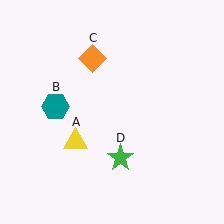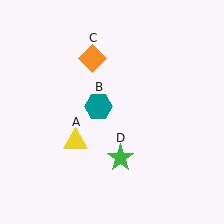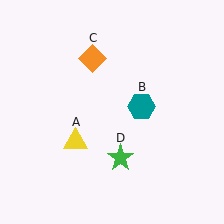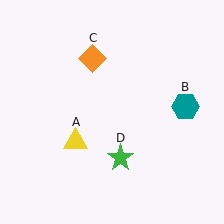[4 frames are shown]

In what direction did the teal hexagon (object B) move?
The teal hexagon (object B) moved right.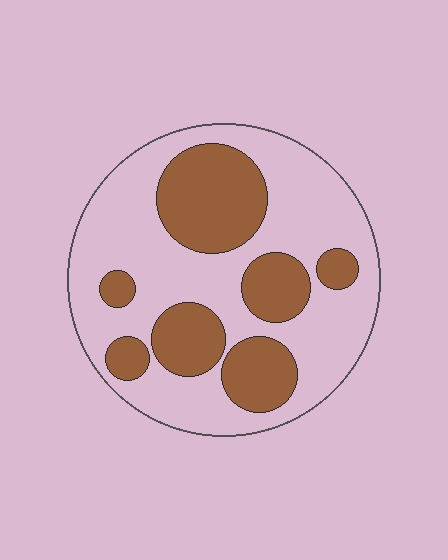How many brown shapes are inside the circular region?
7.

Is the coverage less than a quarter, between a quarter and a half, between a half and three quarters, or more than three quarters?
Between a quarter and a half.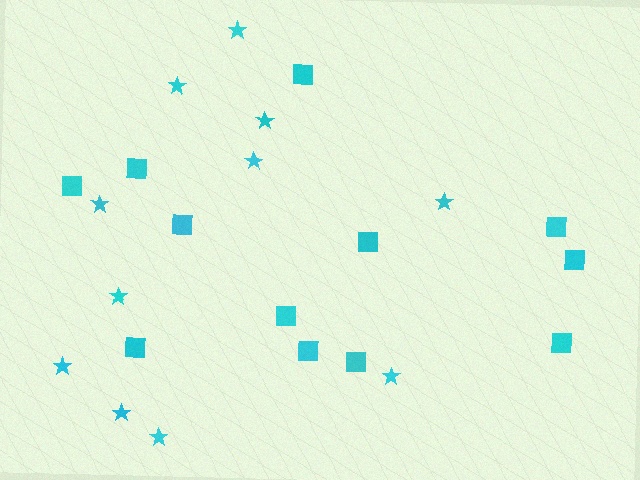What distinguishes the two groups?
There are 2 groups: one group of squares (12) and one group of stars (11).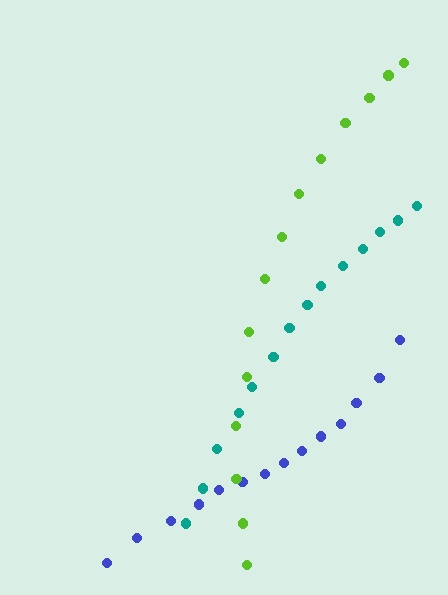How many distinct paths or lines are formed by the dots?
There are 3 distinct paths.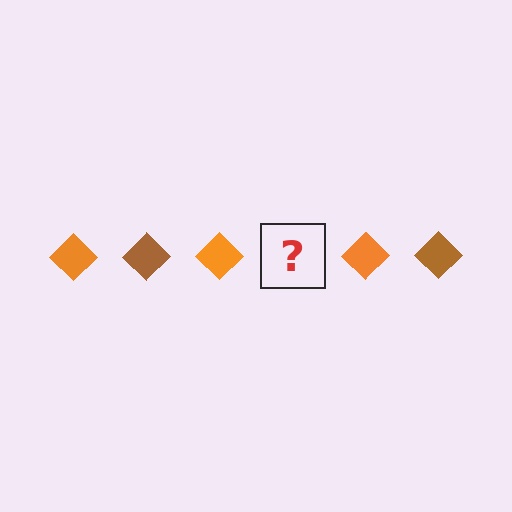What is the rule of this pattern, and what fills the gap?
The rule is that the pattern cycles through orange, brown diamonds. The gap should be filled with a brown diamond.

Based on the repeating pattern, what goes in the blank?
The blank should be a brown diamond.